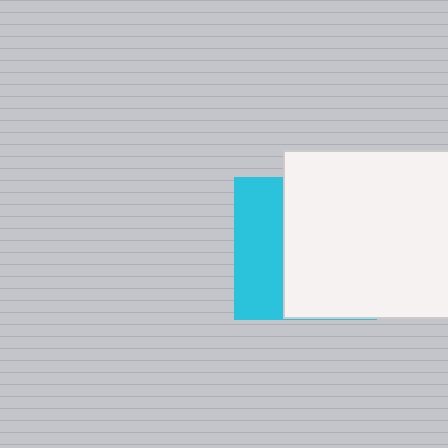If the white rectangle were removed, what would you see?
You would see the complete cyan square.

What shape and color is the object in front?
The object in front is a white rectangle.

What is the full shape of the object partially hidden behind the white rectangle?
The partially hidden object is a cyan square.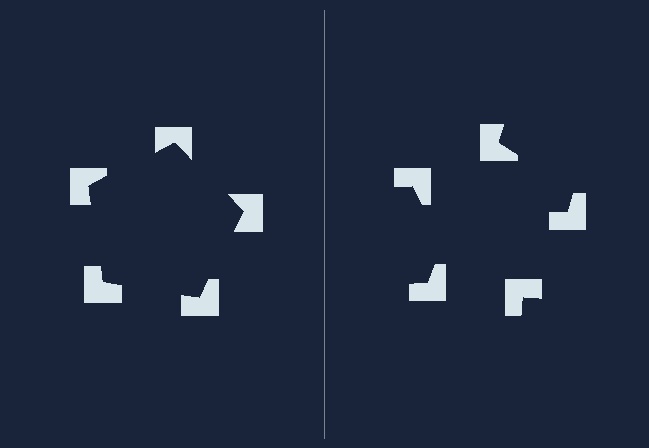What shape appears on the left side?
An illusory pentagon.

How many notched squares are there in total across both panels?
10 — 5 on each side.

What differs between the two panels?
The notched squares are positioned identically on both sides; only the wedge orientations differ. On the left they align to a pentagon; on the right they are misaligned.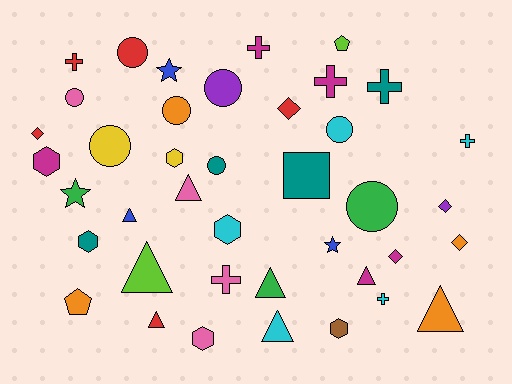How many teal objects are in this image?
There are 4 teal objects.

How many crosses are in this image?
There are 7 crosses.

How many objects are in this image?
There are 40 objects.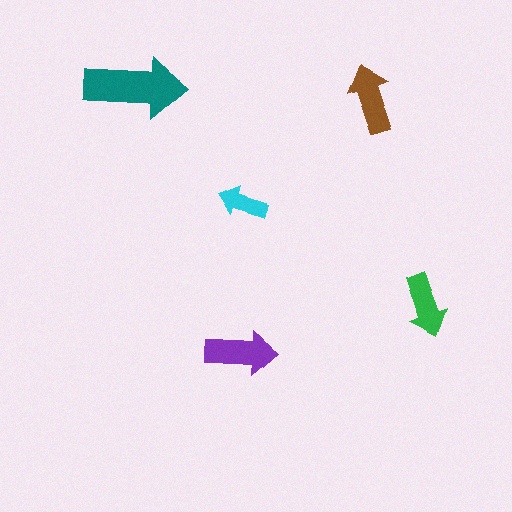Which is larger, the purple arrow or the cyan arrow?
The purple one.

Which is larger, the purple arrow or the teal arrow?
The teal one.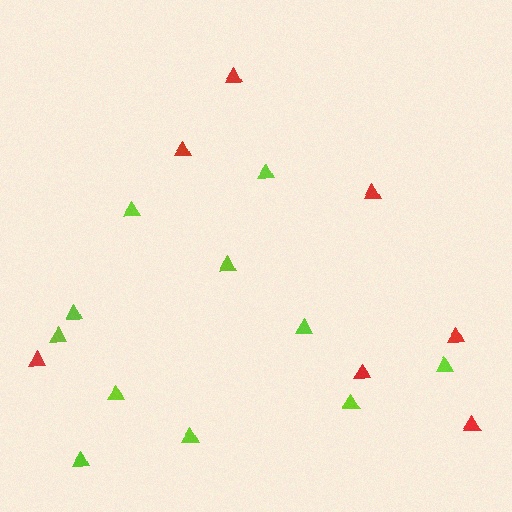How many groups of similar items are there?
There are 2 groups: one group of lime triangles (11) and one group of red triangles (7).